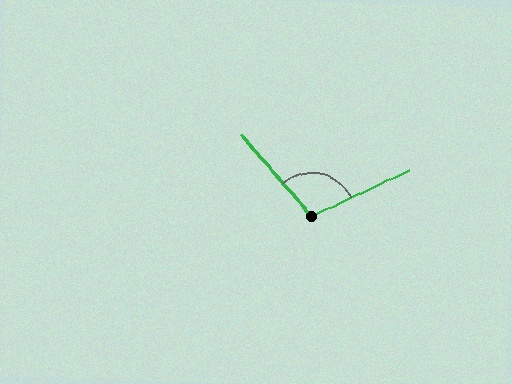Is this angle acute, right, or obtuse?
It is obtuse.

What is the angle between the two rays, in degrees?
Approximately 106 degrees.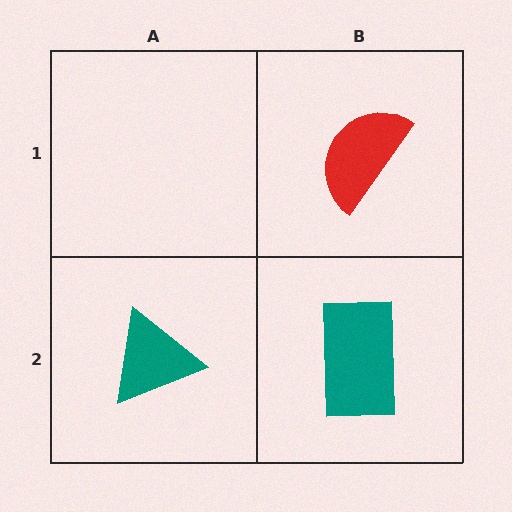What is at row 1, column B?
A red semicircle.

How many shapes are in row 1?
1 shape.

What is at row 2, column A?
A teal triangle.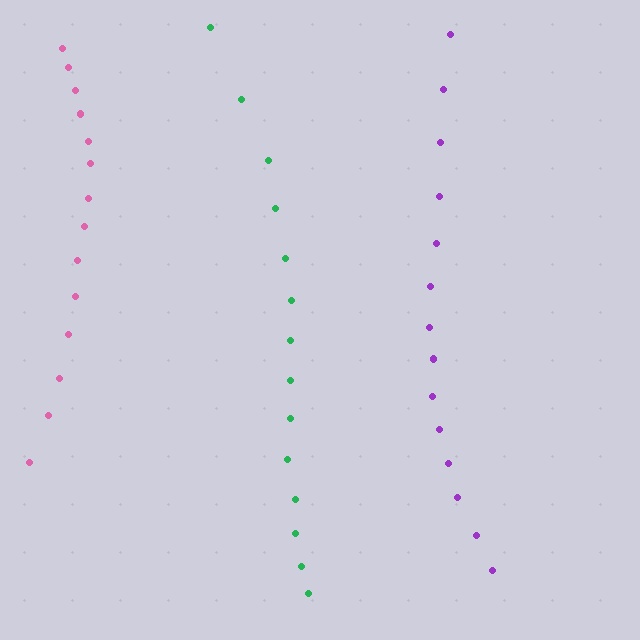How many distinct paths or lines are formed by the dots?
There are 3 distinct paths.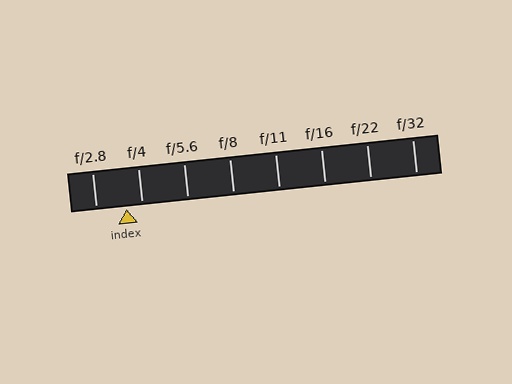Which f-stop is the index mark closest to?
The index mark is closest to f/4.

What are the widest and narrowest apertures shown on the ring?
The widest aperture shown is f/2.8 and the narrowest is f/32.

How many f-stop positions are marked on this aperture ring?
There are 8 f-stop positions marked.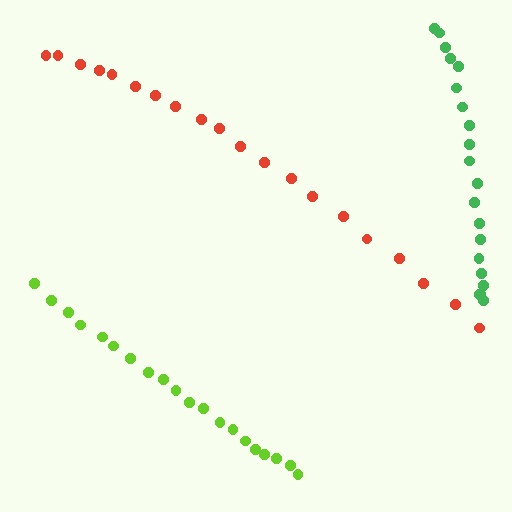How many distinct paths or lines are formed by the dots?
There are 3 distinct paths.